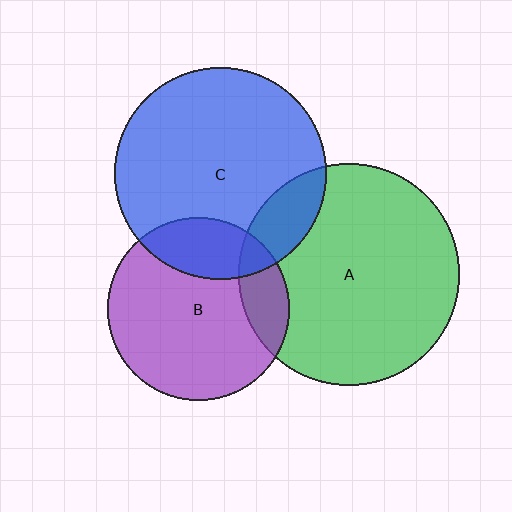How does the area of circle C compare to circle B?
Approximately 1.3 times.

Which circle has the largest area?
Circle A (green).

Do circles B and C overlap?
Yes.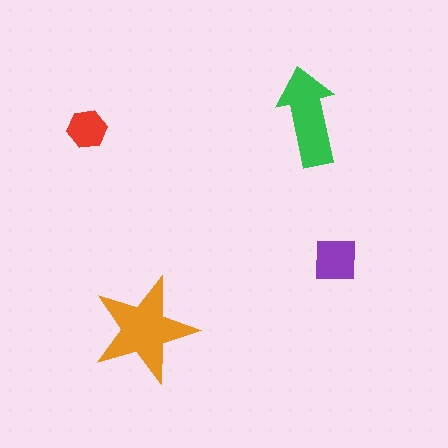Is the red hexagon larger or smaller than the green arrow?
Smaller.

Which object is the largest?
The orange star.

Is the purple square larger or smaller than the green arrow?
Smaller.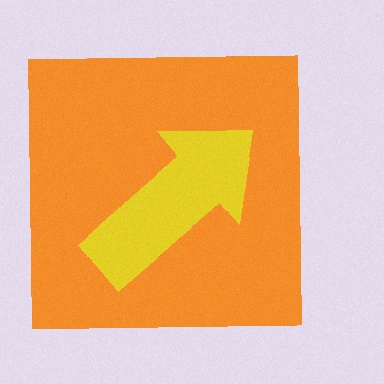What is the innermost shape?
The yellow arrow.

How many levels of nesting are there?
2.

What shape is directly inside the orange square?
The yellow arrow.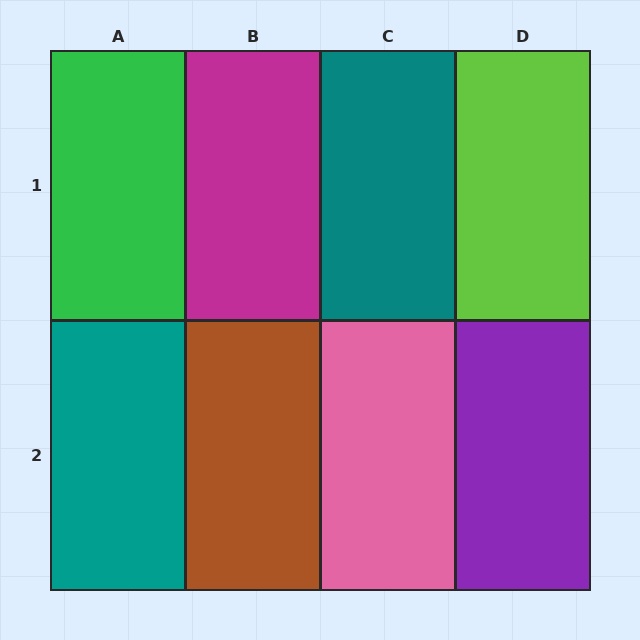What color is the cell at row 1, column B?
Magenta.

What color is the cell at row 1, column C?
Teal.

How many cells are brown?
1 cell is brown.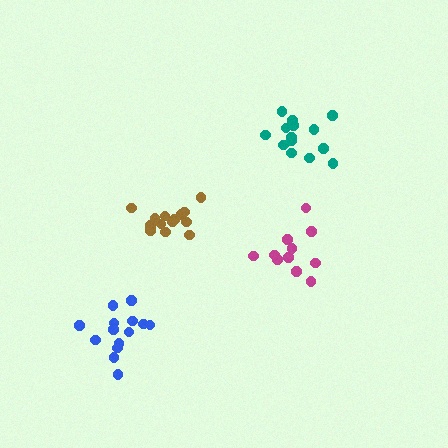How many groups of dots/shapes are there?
There are 4 groups.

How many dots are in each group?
Group 1: 14 dots, Group 2: 14 dots, Group 3: 11 dots, Group 4: 14 dots (53 total).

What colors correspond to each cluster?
The clusters are colored: brown, blue, magenta, teal.